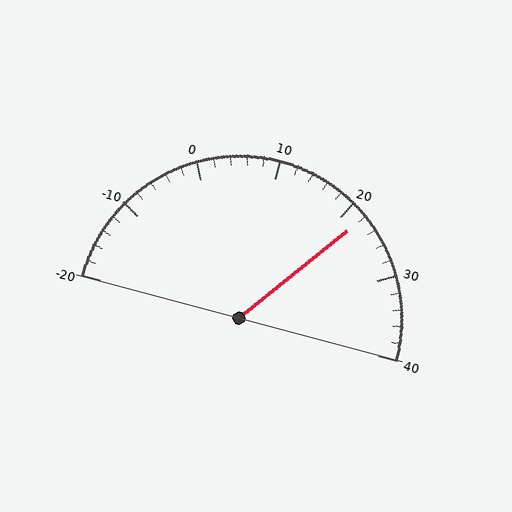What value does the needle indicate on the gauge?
The needle indicates approximately 22.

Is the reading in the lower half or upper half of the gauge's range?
The reading is in the upper half of the range (-20 to 40).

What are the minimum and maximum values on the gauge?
The gauge ranges from -20 to 40.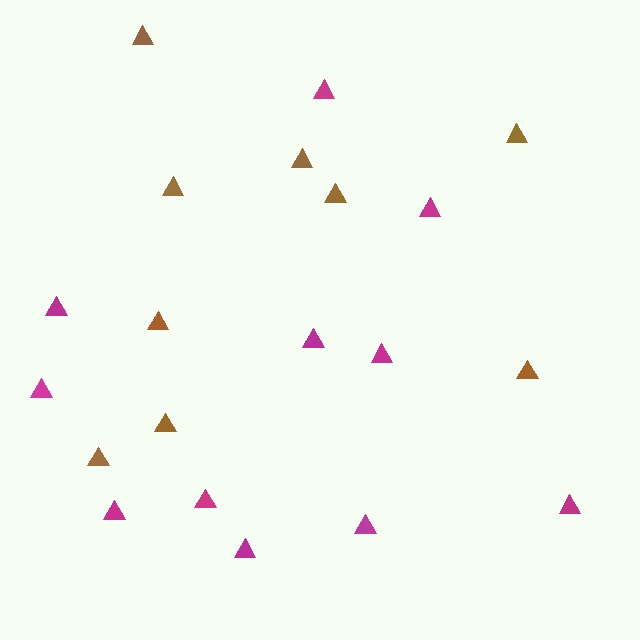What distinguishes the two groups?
There are 2 groups: one group of magenta triangles (11) and one group of brown triangles (9).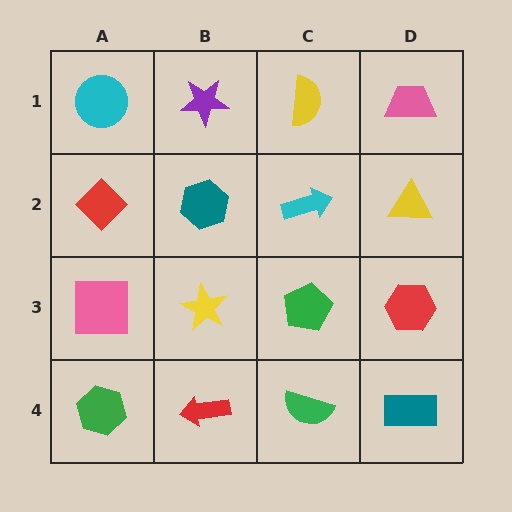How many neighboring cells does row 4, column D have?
2.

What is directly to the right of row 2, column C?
A yellow triangle.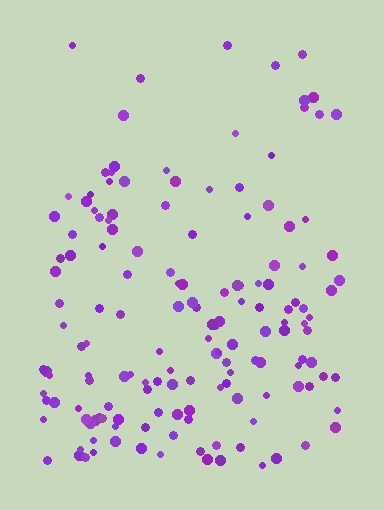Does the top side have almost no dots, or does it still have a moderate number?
Still a moderate number, just noticeably fewer than the bottom.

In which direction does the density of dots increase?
From top to bottom, with the bottom side densest.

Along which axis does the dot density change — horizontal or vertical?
Vertical.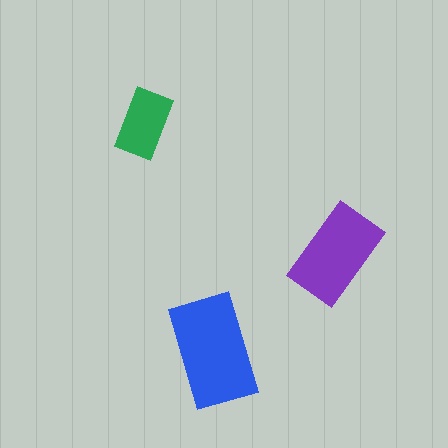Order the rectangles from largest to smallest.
the blue one, the purple one, the green one.